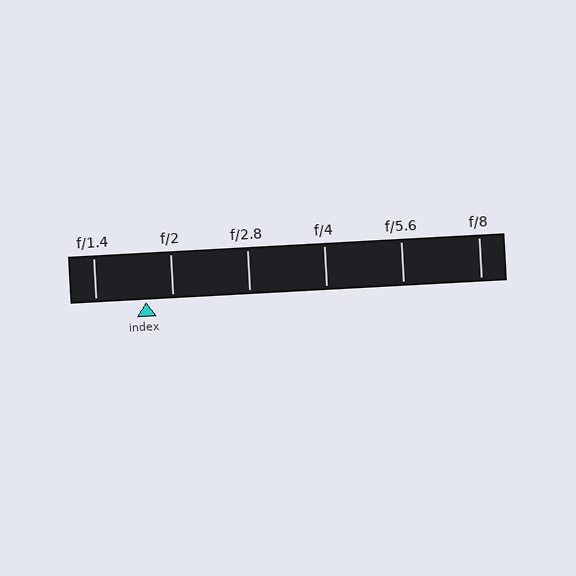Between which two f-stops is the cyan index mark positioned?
The index mark is between f/1.4 and f/2.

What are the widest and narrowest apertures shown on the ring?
The widest aperture shown is f/1.4 and the narrowest is f/8.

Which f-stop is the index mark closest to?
The index mark is closest to f/2.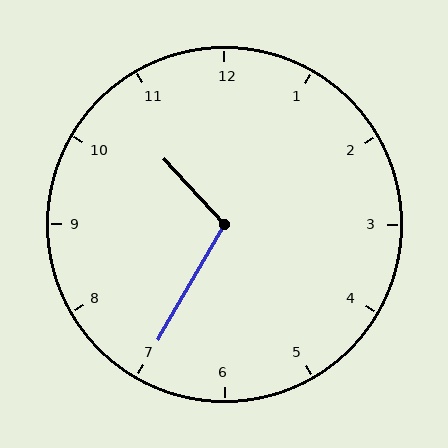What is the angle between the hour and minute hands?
Approximately 108 degrees.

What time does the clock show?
10:35.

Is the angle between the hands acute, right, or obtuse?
It is obtuse.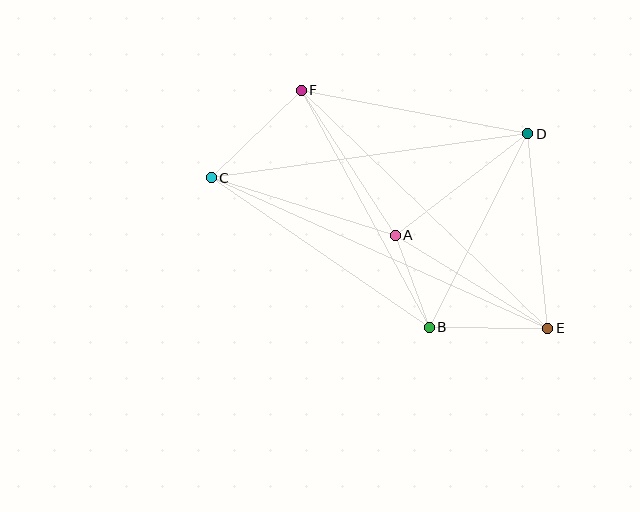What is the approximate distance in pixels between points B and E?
The distance between B and E is approximately 119 pixels.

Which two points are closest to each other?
Points A and B are closest to each other.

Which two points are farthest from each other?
Points C and E are farthest from each other.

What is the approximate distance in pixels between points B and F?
The distance between B and F is approximately 269 pixels.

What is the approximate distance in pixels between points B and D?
The distance between B and D is approximately 217 pixels.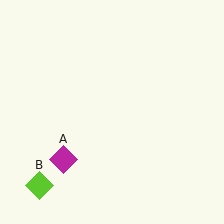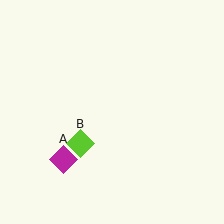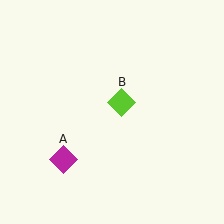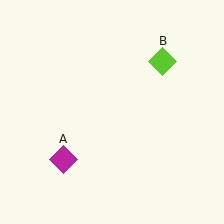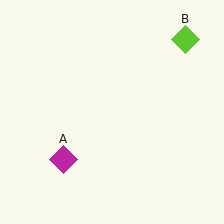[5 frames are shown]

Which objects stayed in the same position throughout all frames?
Magenta diamond (object A) remained stationary.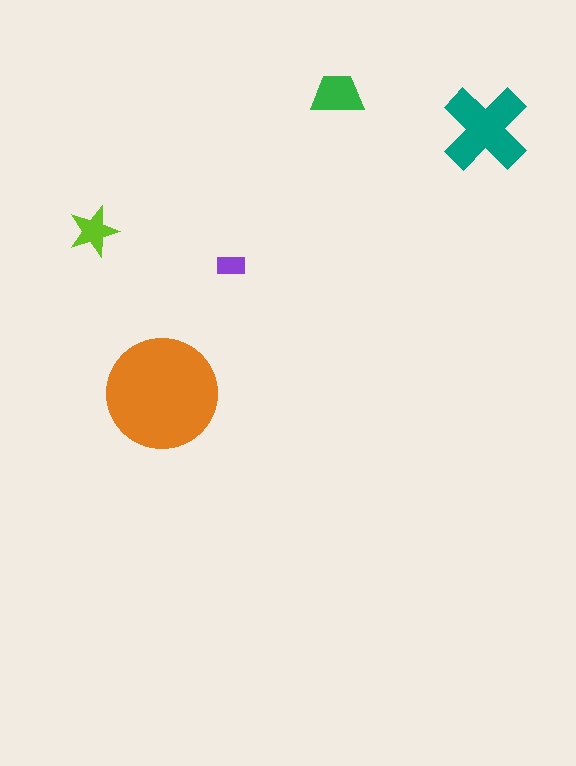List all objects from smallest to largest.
The purple rectangle, the lime star, the green trapezoid, the teal cross, the orange circle.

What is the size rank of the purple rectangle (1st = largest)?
5th.